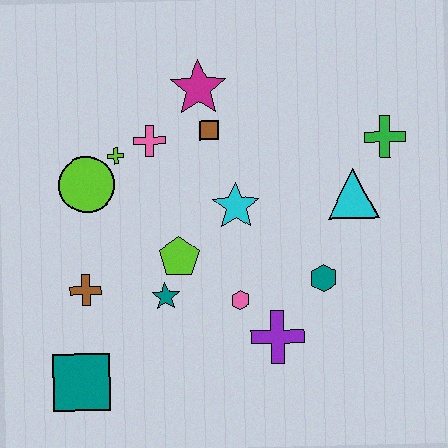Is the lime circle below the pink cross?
Yes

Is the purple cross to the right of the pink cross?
Yes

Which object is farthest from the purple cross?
The magenta star is farthest from the purple cross.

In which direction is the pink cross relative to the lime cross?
The pink cross is to the right of the lime cross.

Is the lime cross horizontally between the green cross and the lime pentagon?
No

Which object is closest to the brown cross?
The teal star is closest to the brown cross.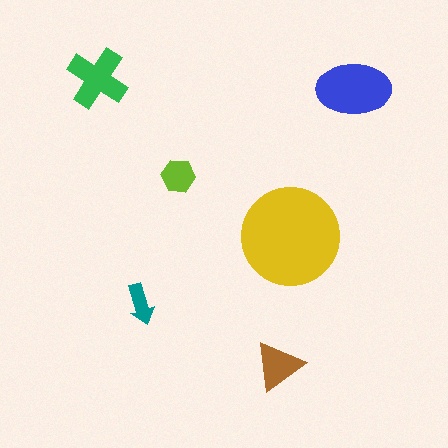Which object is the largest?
The yellow circle.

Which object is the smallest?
The teal arrow.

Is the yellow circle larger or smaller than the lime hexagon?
Larger.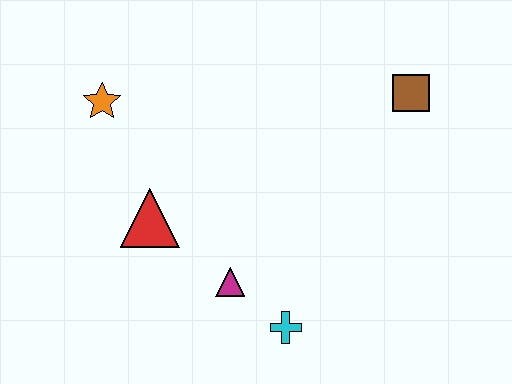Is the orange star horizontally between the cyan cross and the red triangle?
No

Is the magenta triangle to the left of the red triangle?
No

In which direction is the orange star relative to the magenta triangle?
The orange star is above the magenta triangle.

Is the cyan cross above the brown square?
No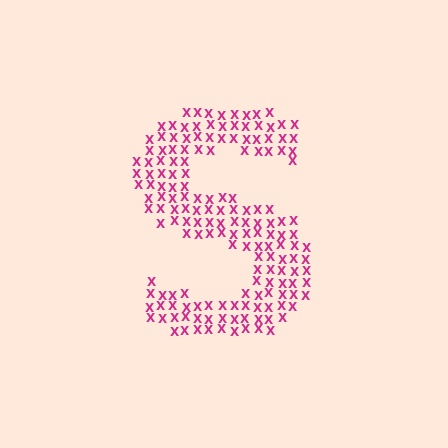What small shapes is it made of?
It is made of small letter X's.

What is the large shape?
The large shape is the letter S.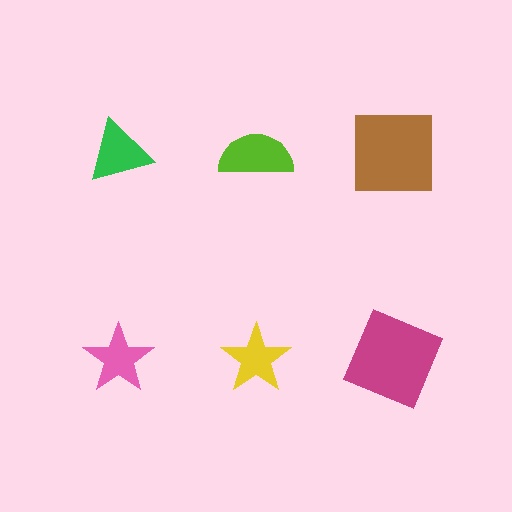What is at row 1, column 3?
A brown square.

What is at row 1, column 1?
A green triangle.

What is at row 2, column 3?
A magenta square.